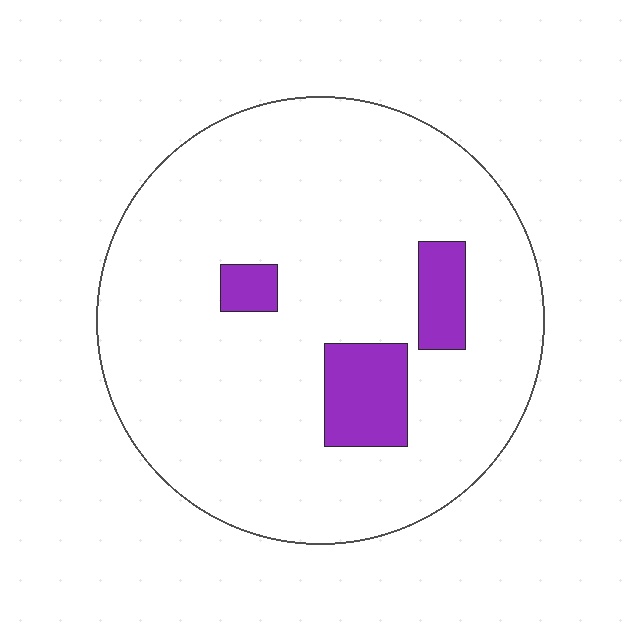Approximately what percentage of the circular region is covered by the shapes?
Approximately 10%.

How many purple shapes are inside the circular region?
3.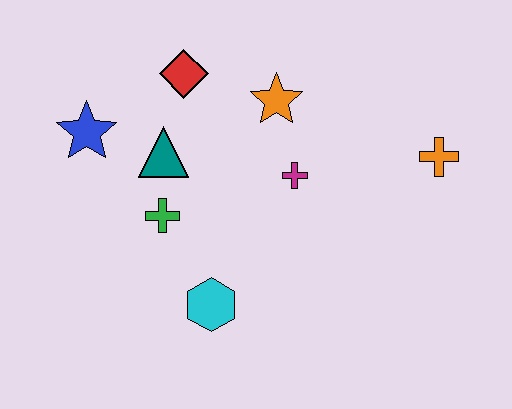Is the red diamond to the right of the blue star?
Yes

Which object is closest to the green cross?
The teal triangle is closest to the green cross.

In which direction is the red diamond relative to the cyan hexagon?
The red diamond is above the cyan hexagon.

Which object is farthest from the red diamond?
The orange cross is farthest from the red diamond.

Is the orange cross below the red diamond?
Yes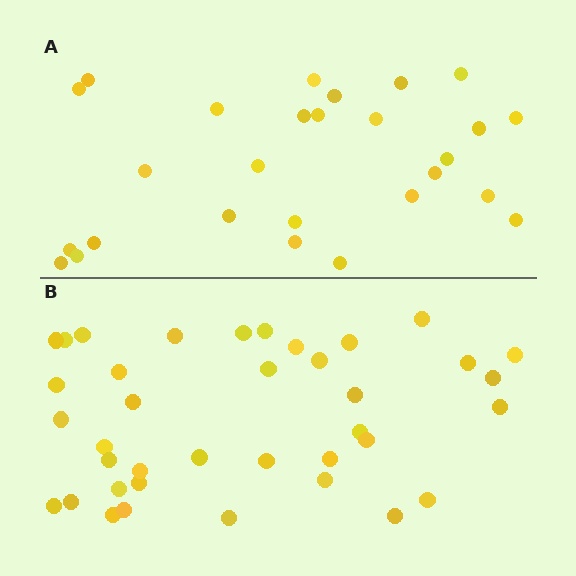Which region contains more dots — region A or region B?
Region B (the bottom region) has more dots.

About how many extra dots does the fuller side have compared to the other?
Region B has roughly 12 or so more dots than region A.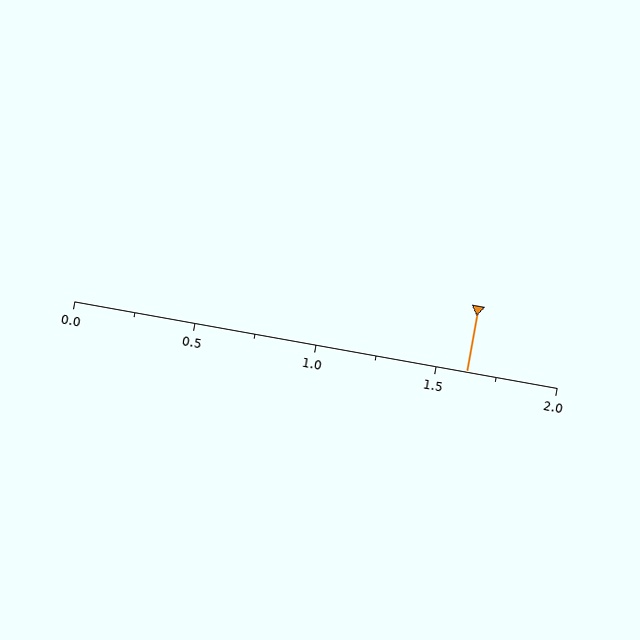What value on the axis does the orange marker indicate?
The marker indicates approximately 1.62.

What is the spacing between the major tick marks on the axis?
The major ticks are spaced 0.5 apart.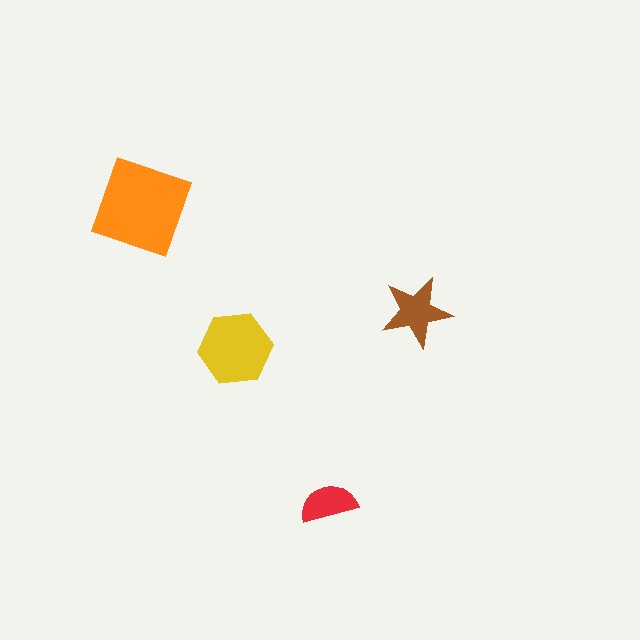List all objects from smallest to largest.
The red semicircle, the brown star, the yellow hexagon, the orange diamond.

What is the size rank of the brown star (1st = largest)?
3rd.